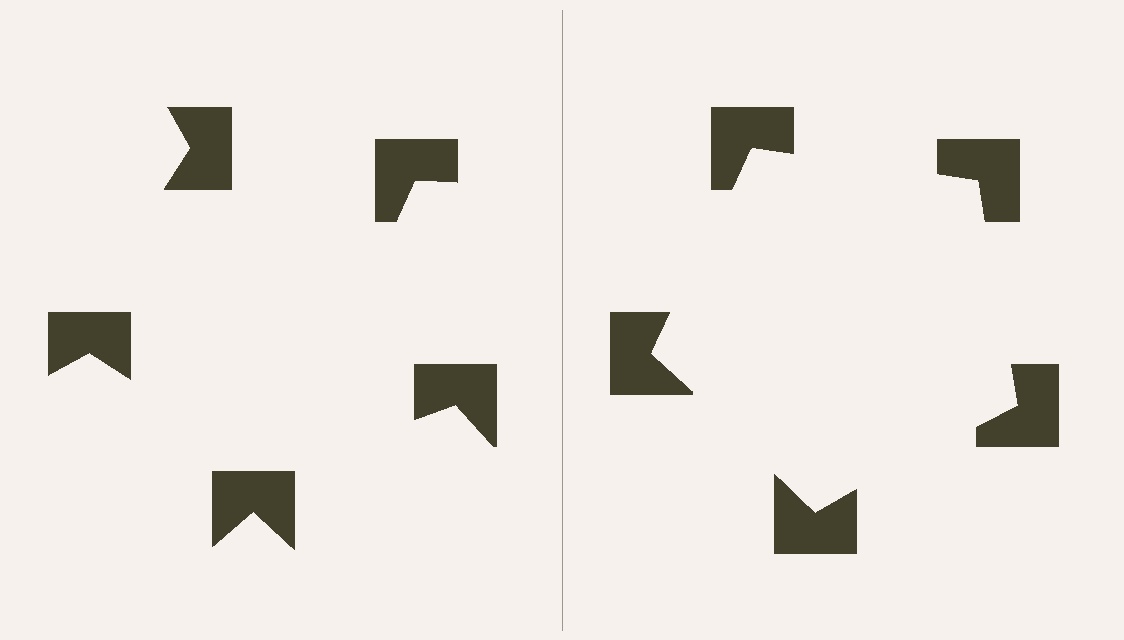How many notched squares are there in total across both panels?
10 — 5 on each side.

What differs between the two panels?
The notched squares are positioned identically on both sides; only the wedge orientations differ. On the right they align to a pentagon; on the left they are misaligned.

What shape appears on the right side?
An illusory pentagon.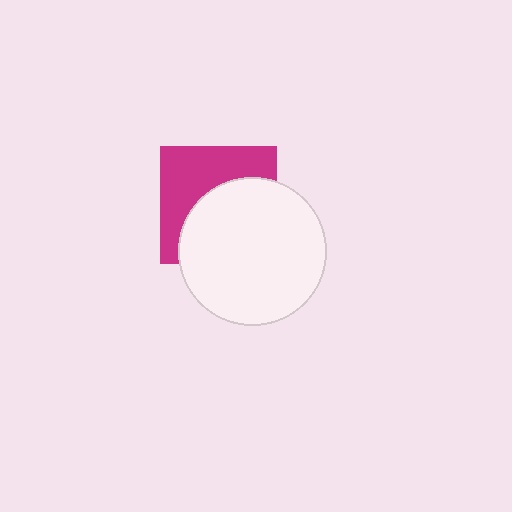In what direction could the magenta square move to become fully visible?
The magenta square could move toward the upper-left. That would shift it out from behind the white circle entirely.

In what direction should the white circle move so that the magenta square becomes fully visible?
The white circle should move toward the lower-right. That is the shortest direction to clear the overlap and leave the magenta square fully visible.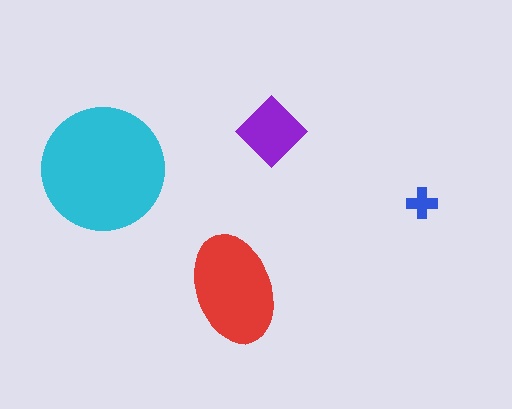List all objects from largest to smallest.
The cyan circle, the red ellipse, the purple diamond, the blue cross.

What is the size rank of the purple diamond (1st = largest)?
3rd.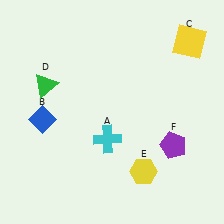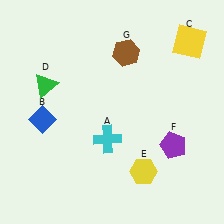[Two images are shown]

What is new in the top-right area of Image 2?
A brown hexagon (G) was added in the top-right area of Image 2.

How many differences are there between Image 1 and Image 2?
There is 1 difference between the two images.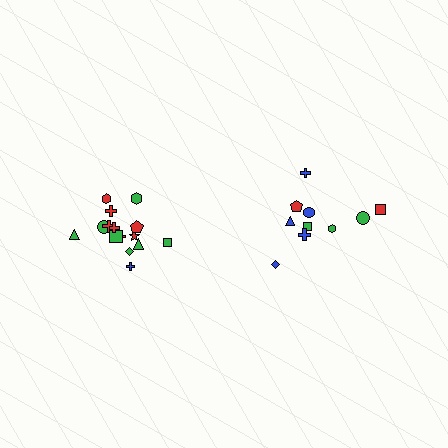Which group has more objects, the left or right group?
The left group.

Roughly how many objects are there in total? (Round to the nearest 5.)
Roughly 25 objects in total.